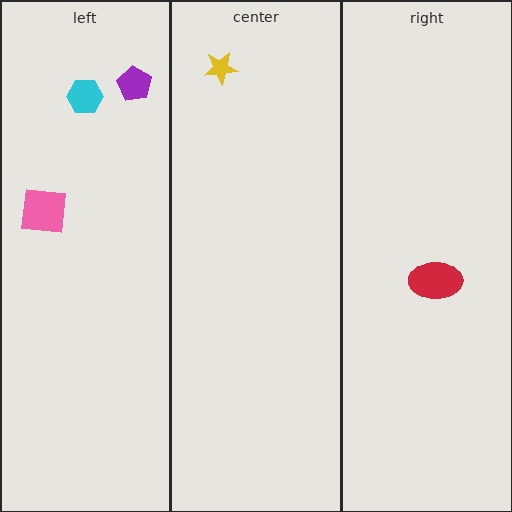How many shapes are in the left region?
3.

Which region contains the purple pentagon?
The left region.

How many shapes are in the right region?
1.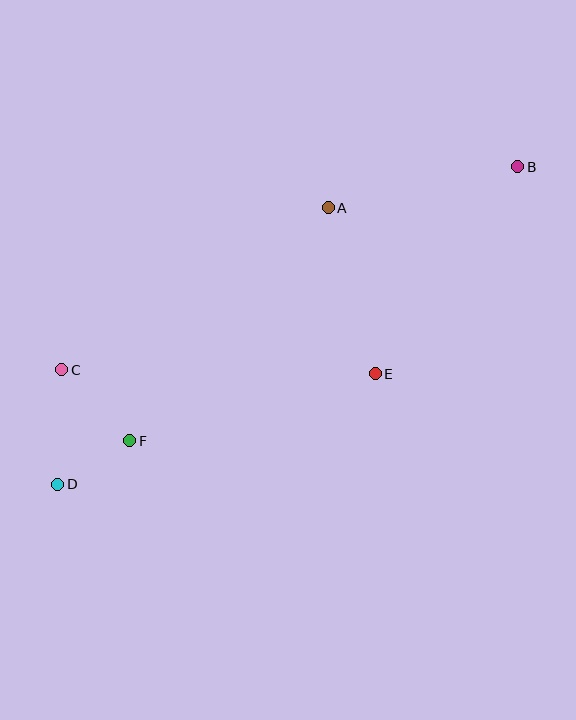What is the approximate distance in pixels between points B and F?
The distance between B and F is approximately 475 pixels.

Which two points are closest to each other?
Points D and F are closest to each other.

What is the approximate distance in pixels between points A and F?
The distance between A and F is approximately 306 pixels.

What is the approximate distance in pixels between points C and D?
The distance between C and D is approximately 114 pixels.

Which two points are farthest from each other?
Points B and D are farthest from each other.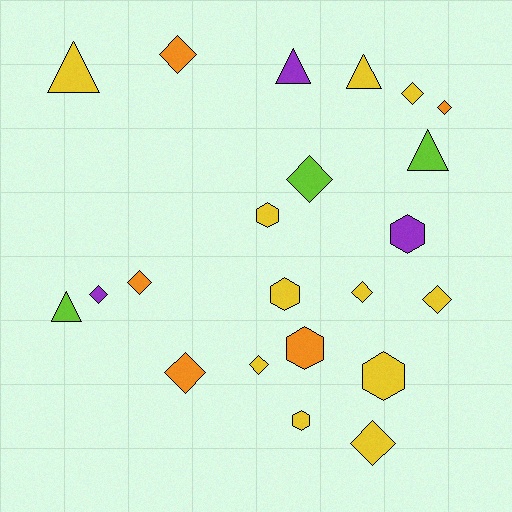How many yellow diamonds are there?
There are 5 yellow diamonds.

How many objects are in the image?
There are 22 objects.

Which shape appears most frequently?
Diamond, with 11 objects.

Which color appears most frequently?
Yellow, with 11 objects.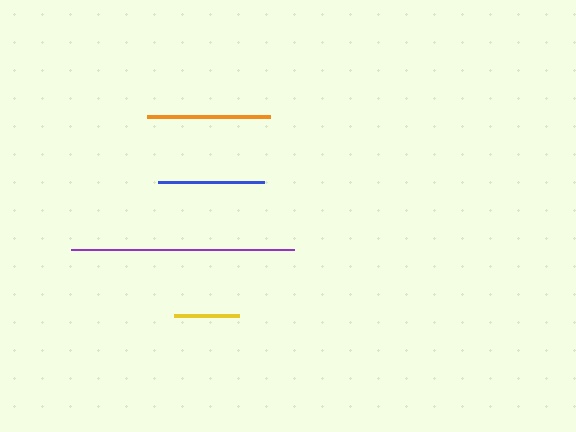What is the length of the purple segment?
The purple segment is approximately 223 pixels long.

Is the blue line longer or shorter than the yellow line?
The blue line is longer than the yellow line.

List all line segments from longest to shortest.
From longest to shortest: purple, orange, blue, yellow.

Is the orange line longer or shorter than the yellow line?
The orange line is longer than the yellow line.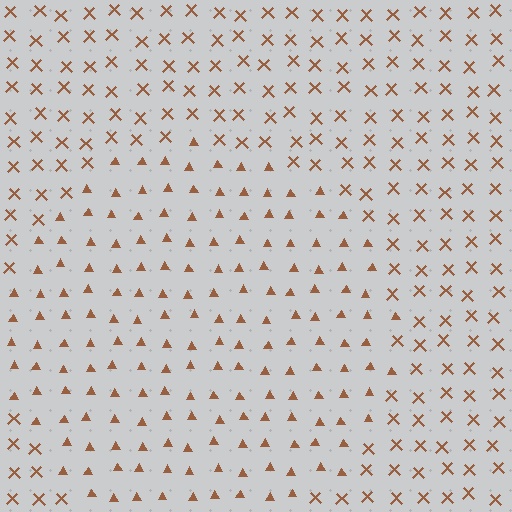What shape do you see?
I see a circle.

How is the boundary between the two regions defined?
The boundary is defined by a change in element shape: triangles inside vs. X marks outside. All elements share the same color and spacing.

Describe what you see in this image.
The image is filled with small brown elements arranged in a uniform grid. A circle-shaped region contains triangles, while the surrounding area contains X marks. The boundary is defined purely by the change in element shape.